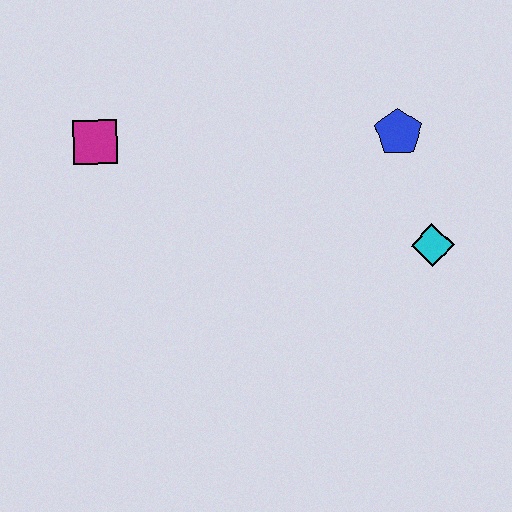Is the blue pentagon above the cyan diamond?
Yes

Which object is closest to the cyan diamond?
The blue pentagon is closest to the cyan diamond.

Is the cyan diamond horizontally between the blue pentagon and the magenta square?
No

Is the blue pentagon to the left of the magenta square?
No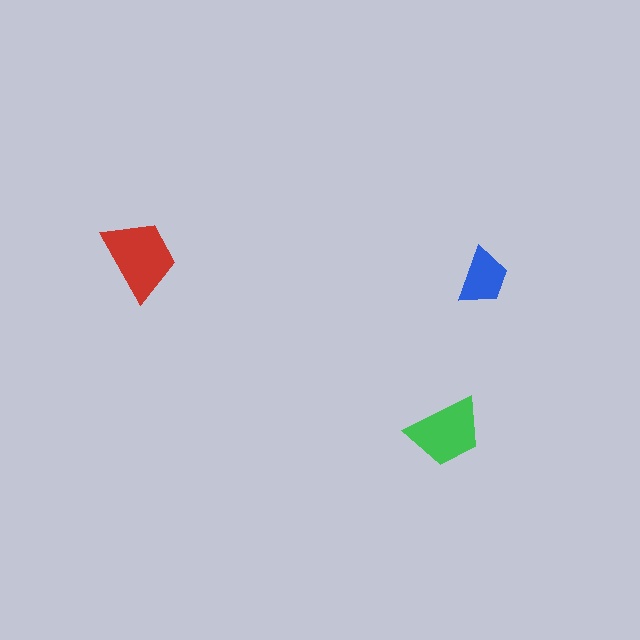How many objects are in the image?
There are 3 objects in the image.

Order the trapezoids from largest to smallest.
the red one, the green one, the blue one.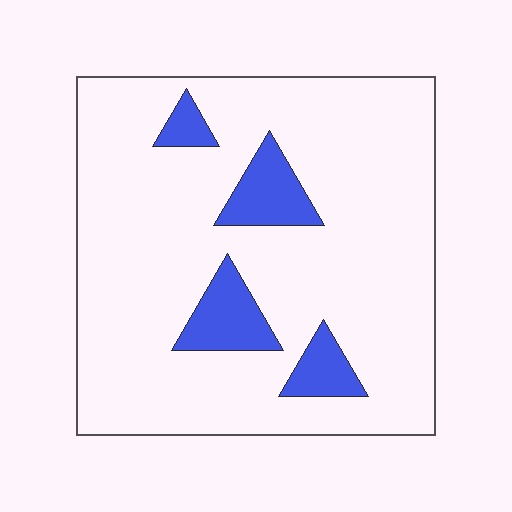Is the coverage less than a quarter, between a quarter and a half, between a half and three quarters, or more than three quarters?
Less than a quarter.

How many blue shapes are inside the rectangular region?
4.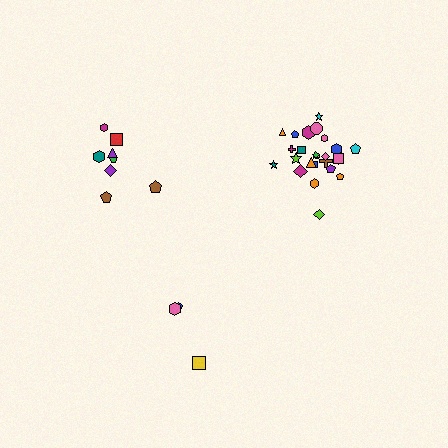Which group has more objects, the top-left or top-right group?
The top-right group.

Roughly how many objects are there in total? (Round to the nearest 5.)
Roughly 35 objects in total.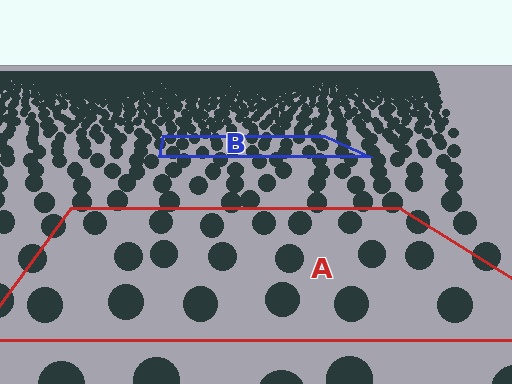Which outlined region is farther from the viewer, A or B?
Region B is farther from the viewer — the texture elements inside it appear smaller and more densely packed.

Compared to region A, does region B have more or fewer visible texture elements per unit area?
Region B has more texture elements per unit area — they are packed more densely because it is farther away.